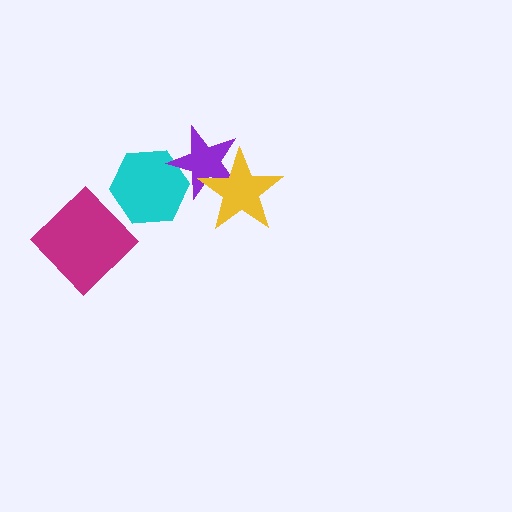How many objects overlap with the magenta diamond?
0 objects overlap with the magenta diamond.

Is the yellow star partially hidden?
No, no other shape covers it.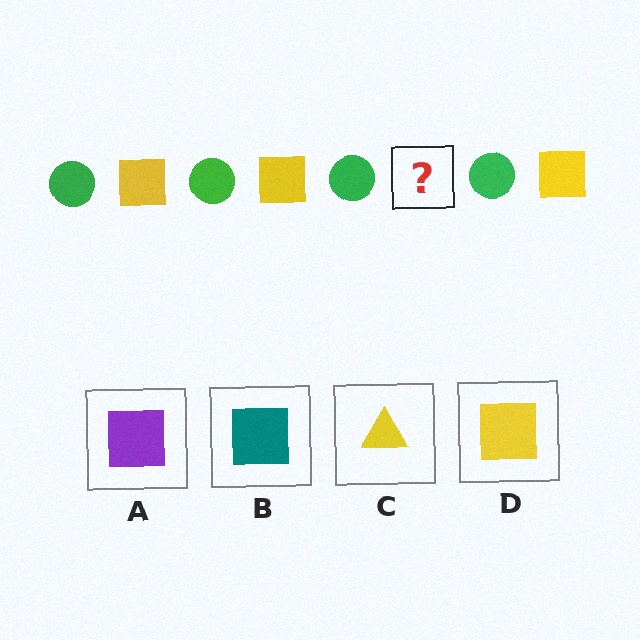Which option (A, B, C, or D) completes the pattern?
D.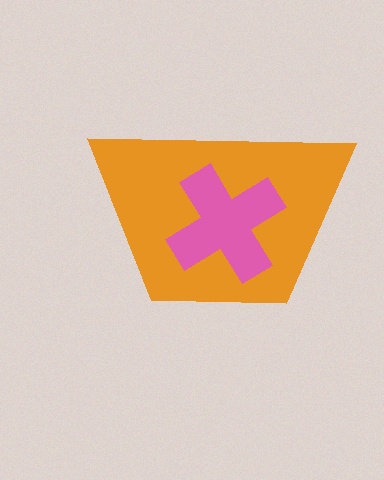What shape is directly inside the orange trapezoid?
The pink cross.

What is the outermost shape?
The orange trapezoid.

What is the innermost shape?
The pink cross.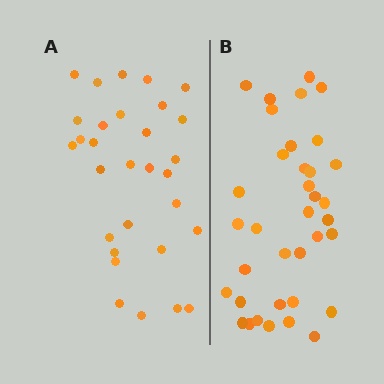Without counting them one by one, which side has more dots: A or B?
Region B (the right region) has more dots.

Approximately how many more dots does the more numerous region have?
Region B has about 6 more dots than region A.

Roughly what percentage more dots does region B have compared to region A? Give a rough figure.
About 20% more.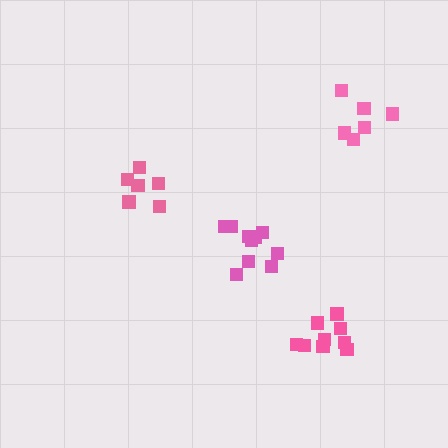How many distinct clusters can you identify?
There are 4 distinct clusters.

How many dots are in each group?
Group 1: 10 dots, Group 2: 9 dots, Group 3: 6 dots, Group 4: 6 dots (31 total).